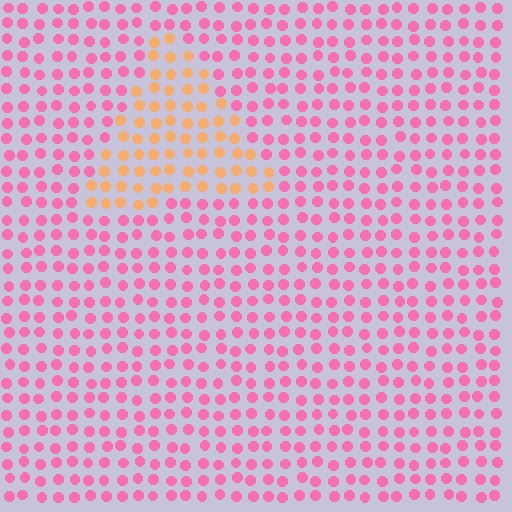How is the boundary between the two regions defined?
The boundary is defined purely by a slight shift in hue (about 57 degrees). Spacing, size, and orientation are identical on both sides.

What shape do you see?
I see a triangle.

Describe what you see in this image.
The image is filled with small pink elements in a uniform arrangement. A triangle-shaped region is visible where the elements are tinted to a slightly different hue, forming a subtle color boundary.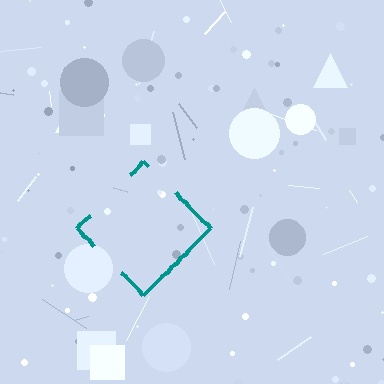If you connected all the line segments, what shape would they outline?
They would outline a diamond.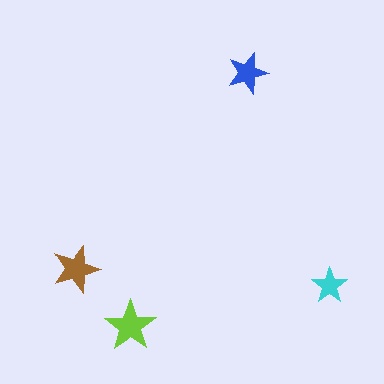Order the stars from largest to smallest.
the lime one, the brown one, the blue one, the cyan one.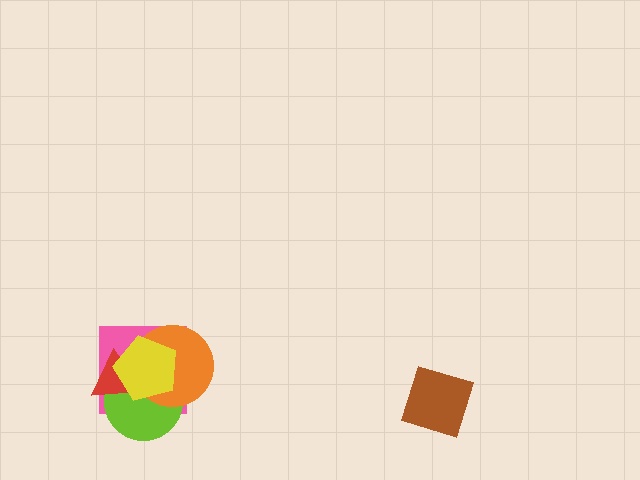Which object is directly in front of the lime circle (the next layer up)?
The red triangle is directly in front of the lime circle.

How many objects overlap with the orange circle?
4 objects overlap with the orange circle.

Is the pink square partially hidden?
Yes, it is partially covered by another shape.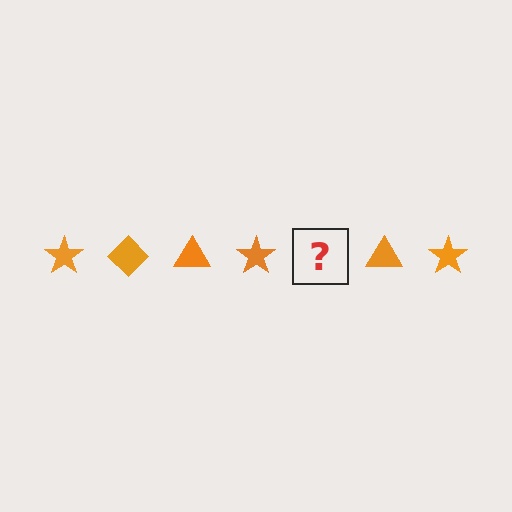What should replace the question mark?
The question mark should be replaced with an orange diamond.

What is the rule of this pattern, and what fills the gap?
The rule is that the pattern cycles through star, diamond, triangle shapes in orange. The gap should be filled with an orange diamond.